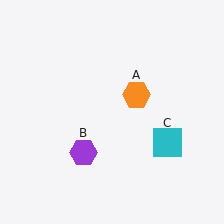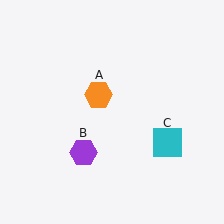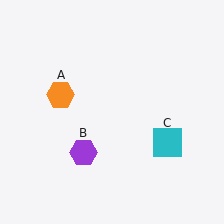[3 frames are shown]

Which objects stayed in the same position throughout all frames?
Purple hexagon (object B) and cyan square (object C) remained stationary.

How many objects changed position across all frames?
1 object changed position: orange hexagon (object A).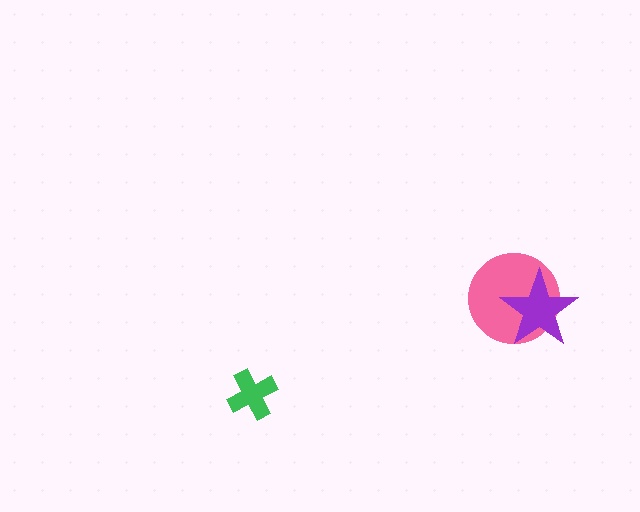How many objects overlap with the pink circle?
1 object overlaps with the pink circle.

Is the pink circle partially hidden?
Yes, it is partially covered by another shape.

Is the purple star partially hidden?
No, no other shape covers it.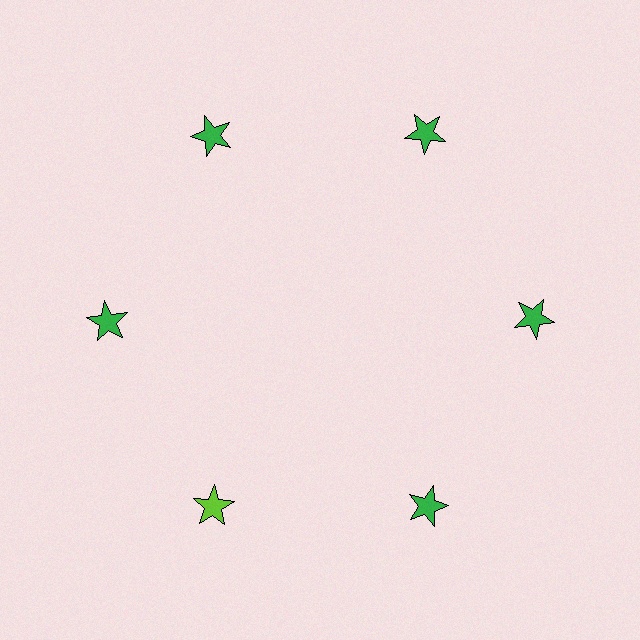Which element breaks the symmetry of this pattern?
The lime star at roughly the 7 o'clock position breaks the symmetry. All other shapes are green stars.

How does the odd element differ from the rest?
It has a different color: lime instead of green.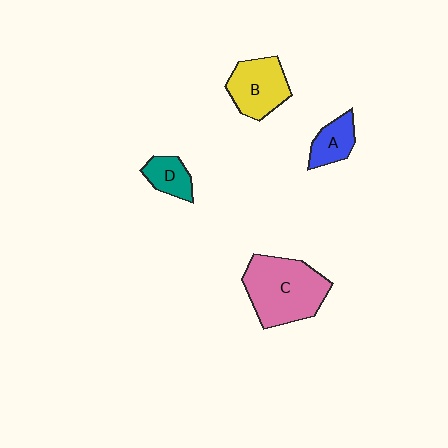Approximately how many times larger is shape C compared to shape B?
Approximately 1.6 times.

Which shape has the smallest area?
Shape D (teal).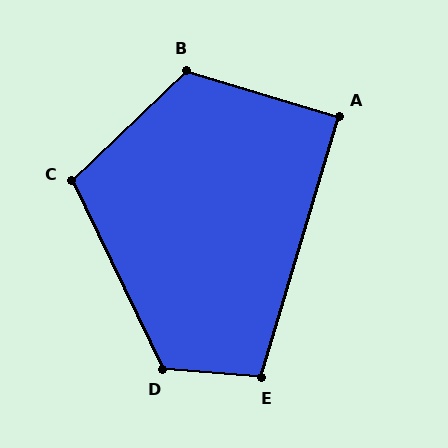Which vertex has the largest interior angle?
D, at approximately 120 degrees.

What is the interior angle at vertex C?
Approximately 108 degrees (obtuse).